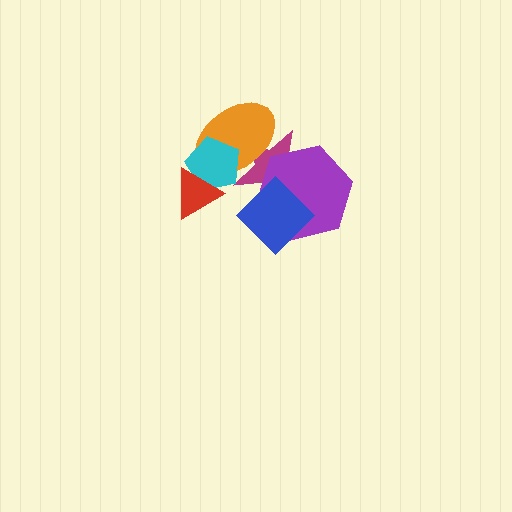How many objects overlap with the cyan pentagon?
3 objects overlap with the cyan pentagon.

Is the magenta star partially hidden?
Yes, it is partially covered by another shape.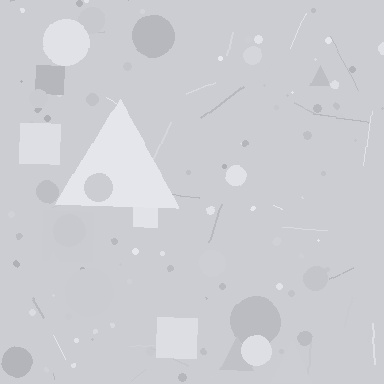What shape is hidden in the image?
A triangle is hidden in the image.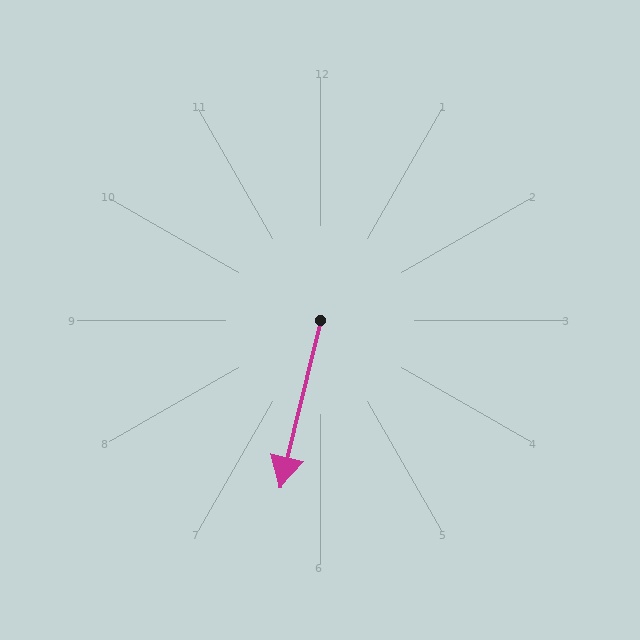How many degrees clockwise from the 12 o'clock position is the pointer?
Approximately 193 degrees.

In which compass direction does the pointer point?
South.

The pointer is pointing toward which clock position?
Roughly 6 o'clock.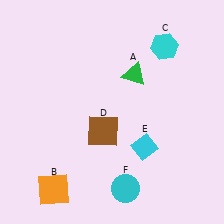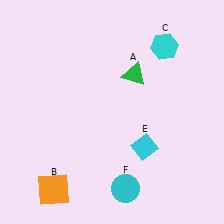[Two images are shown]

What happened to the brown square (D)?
The brown square (D) was removed in Image 2. It was in the bottom-left area of Image 1.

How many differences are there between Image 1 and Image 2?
There is 1 difference between the two images.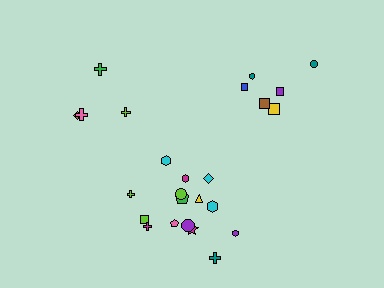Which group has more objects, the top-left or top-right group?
The top-right group.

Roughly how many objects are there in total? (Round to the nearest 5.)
Roughly 25 objects in total.